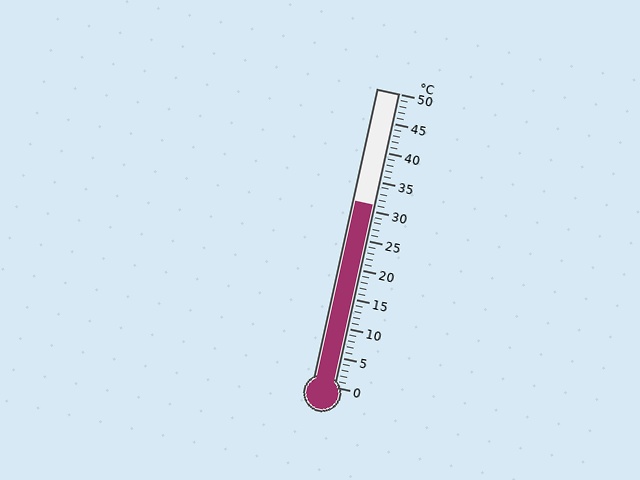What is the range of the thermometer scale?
The thermometer scale ranges from 0°C to 50°C.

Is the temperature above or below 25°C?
The temperature is above 25°C.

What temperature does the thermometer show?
The thermometer shows approximately 31°C.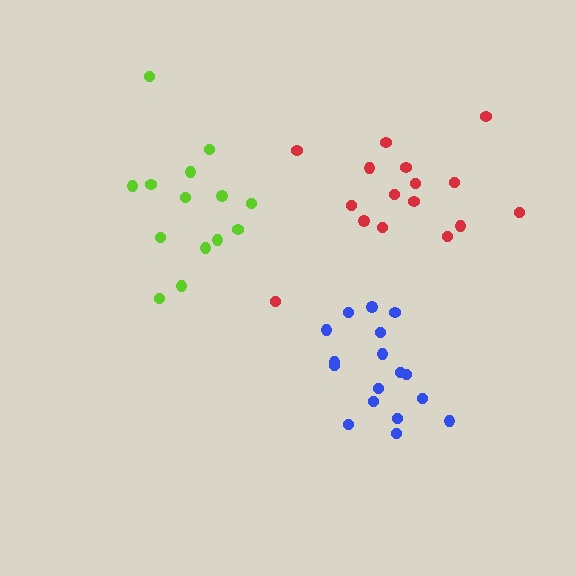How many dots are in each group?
Group 1: 14 dots, Group 2: 17 dots, Group 3: 16 dots (47 total).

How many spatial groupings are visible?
There are 3 spatial groupings.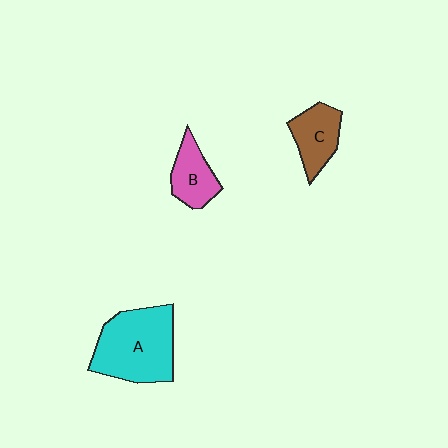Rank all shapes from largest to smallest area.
From largest to smallest: A (cyan), C (brown), B (pink).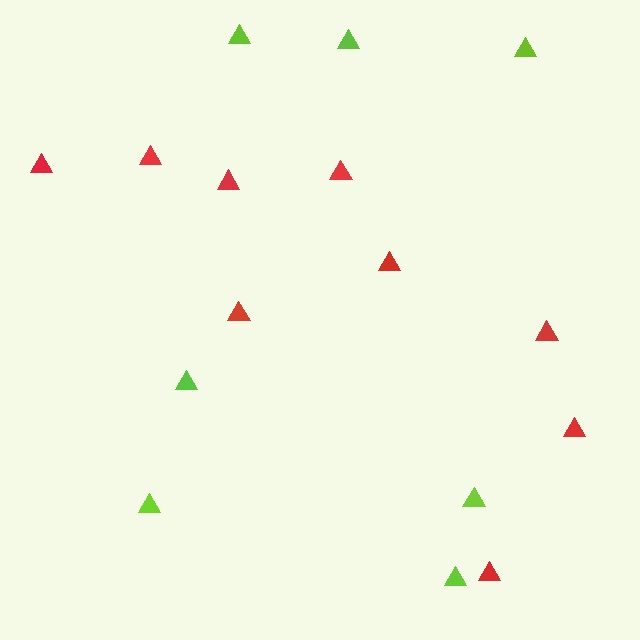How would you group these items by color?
There are 2 groups: one group of red triangles (9) and one group of lime triangles (7).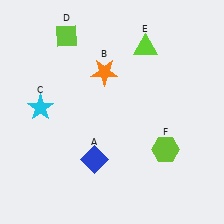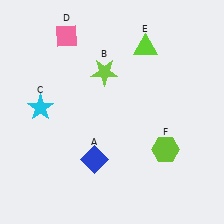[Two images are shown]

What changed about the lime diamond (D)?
In Image 1, D is lime. In Image 2, it changed to pink.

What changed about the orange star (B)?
In Image 1, B is orange. In Image 2, it changed to lime.